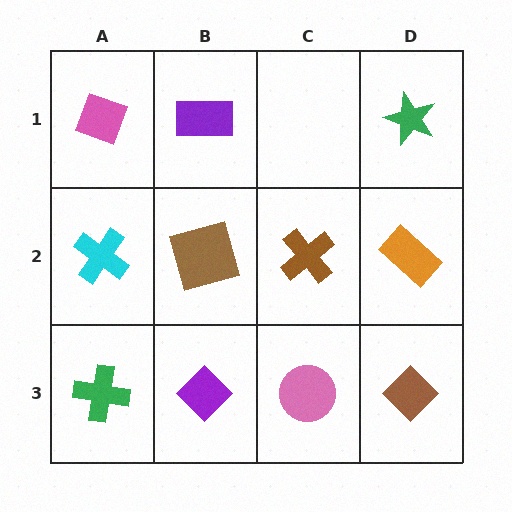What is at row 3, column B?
A purple diamond.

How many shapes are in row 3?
4 shapes.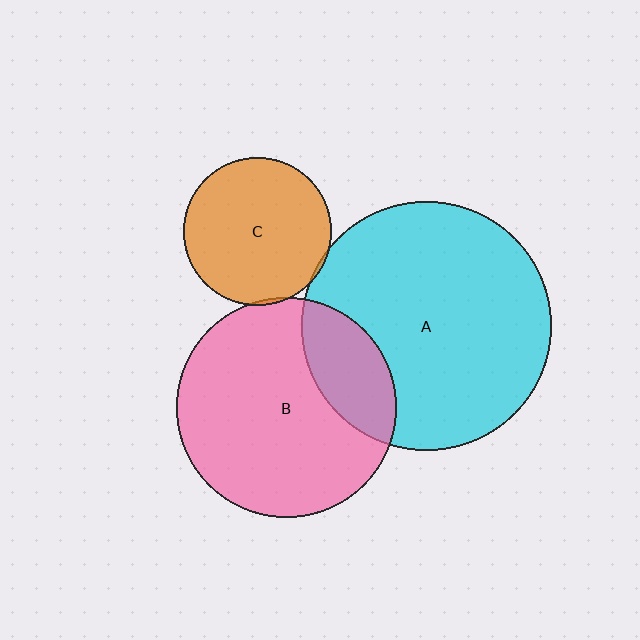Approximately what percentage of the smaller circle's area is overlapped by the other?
Approximately 5%.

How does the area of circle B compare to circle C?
Approximately 2.2 times.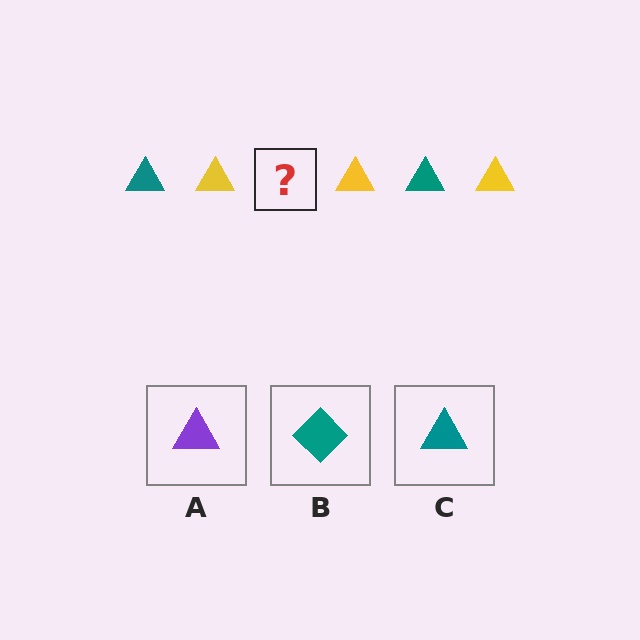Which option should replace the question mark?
Option C.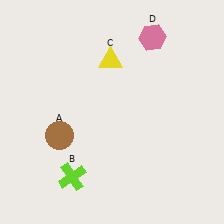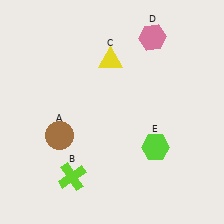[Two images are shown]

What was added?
A lime hexagon (E) was added in Image 2.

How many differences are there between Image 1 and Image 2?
There is 1 difference between the two images.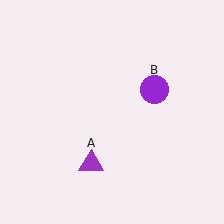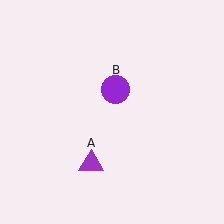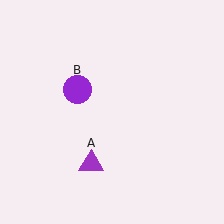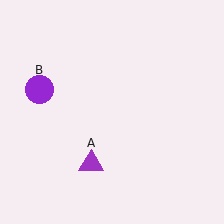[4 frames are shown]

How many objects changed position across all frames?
1 object changed position: purple circle (object B).